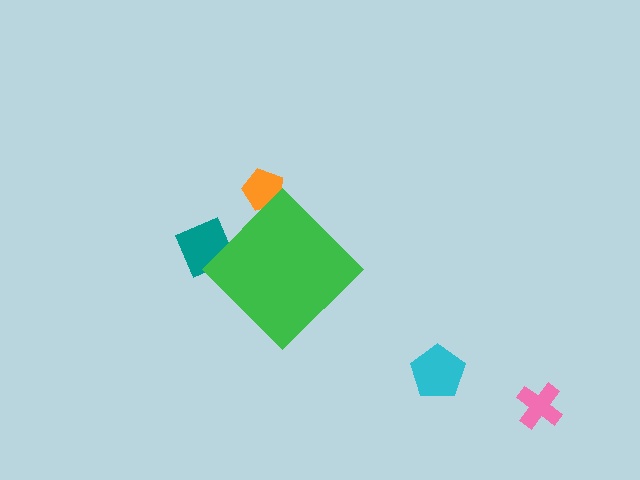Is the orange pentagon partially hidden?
Yes, the orange pentagon is partially hidden behind the green diamond.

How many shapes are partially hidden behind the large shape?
2 shapes are partially hidden.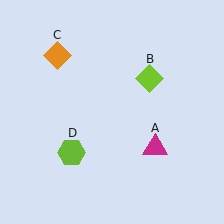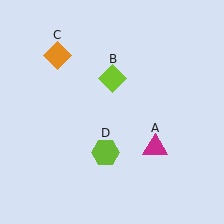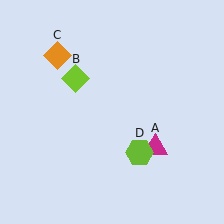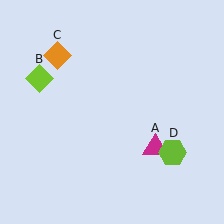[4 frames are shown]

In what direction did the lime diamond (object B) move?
The lime diamond (object B) moved left.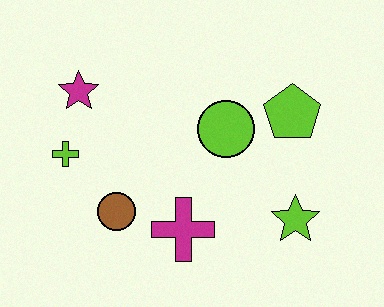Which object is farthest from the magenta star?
The lime star is farthest from the magenta star.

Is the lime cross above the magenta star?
No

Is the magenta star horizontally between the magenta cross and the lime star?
No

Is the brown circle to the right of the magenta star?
Yes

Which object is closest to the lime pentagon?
The lime circle is closest to the lime pentagon.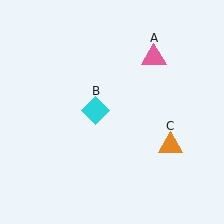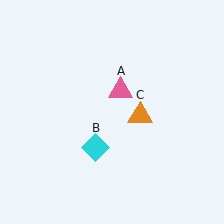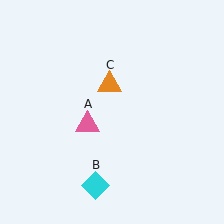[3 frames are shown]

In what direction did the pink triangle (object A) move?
The pink triangle (object A) moved down and to the left.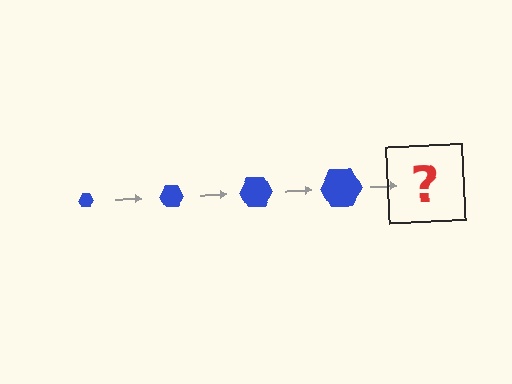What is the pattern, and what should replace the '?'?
The pattern is that the hexagon gets progressively larger each step. The '?' should be a blue hexagon, larger than the previous one.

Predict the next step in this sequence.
The next step is a blue hexagon, larger than the previous one.